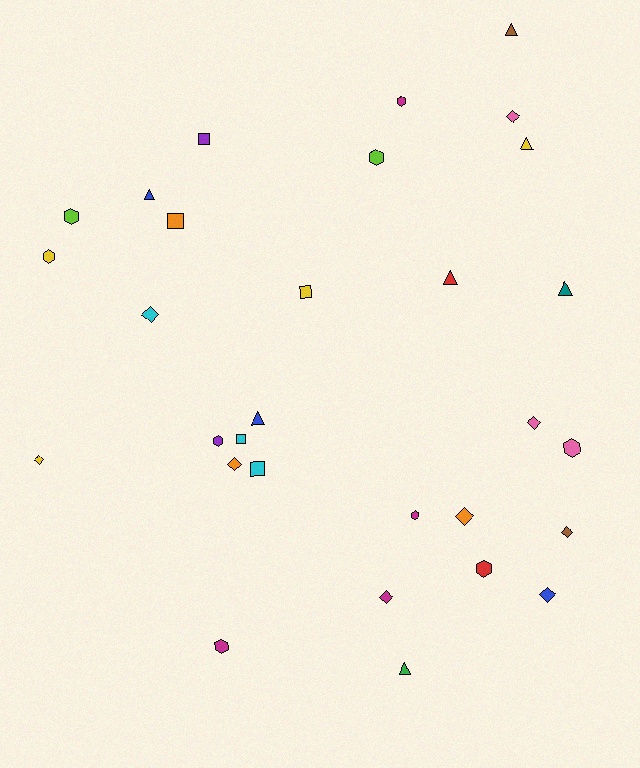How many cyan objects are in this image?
There are 3 cyan objects.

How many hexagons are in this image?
There are 9 hexagons.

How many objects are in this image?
There are 30 objects.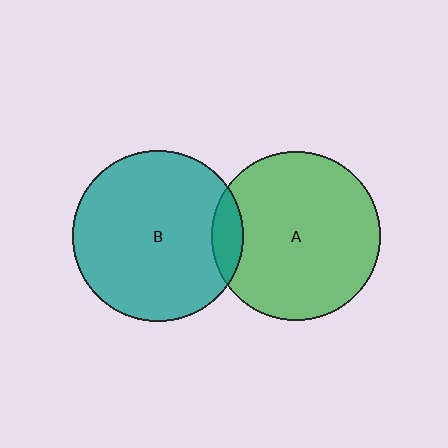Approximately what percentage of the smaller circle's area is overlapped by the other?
Approximately 10%.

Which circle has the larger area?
Circle B (teal).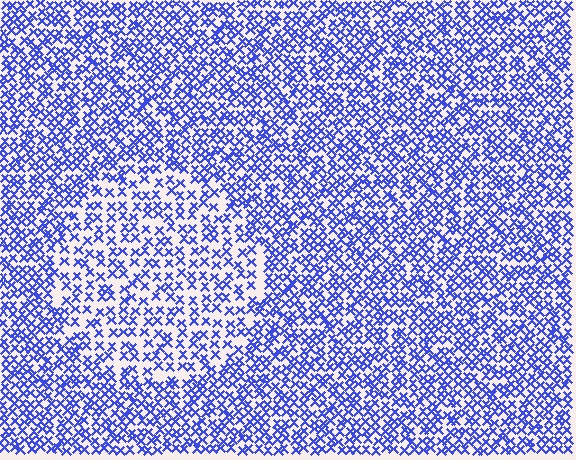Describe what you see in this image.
The image contains small blue elements arranged at two different densities. A circle-shaped region is visible where the elements are less densely packed than the surrounding area.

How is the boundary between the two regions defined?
The boundary is defined by a change in element density (approximately 1.7x ratio). All elements are the same color, size, and shape.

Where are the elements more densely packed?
The elements are more densely packed outside the circle boundary.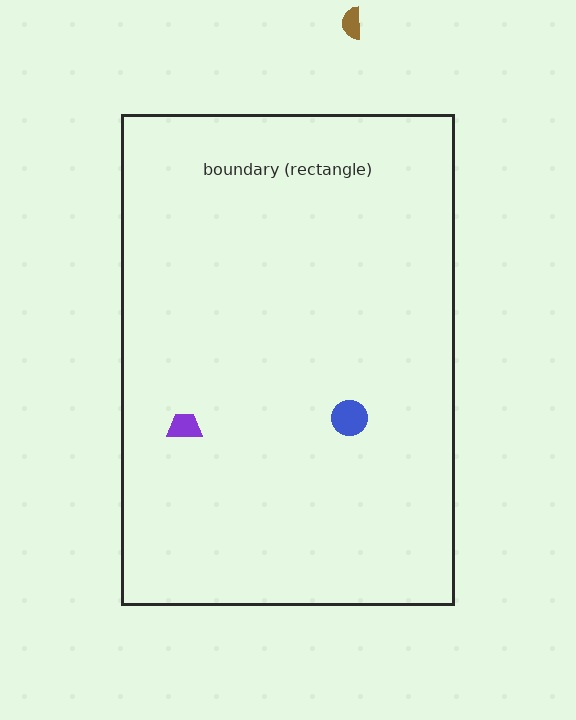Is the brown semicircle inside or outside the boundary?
Outside.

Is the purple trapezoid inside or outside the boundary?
Inside.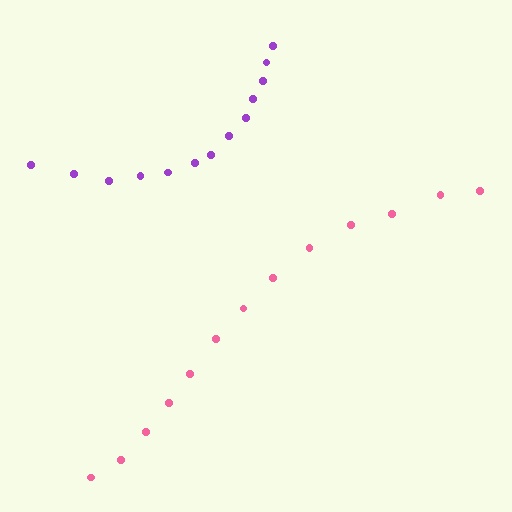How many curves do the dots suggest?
There are 2 distinct paths.